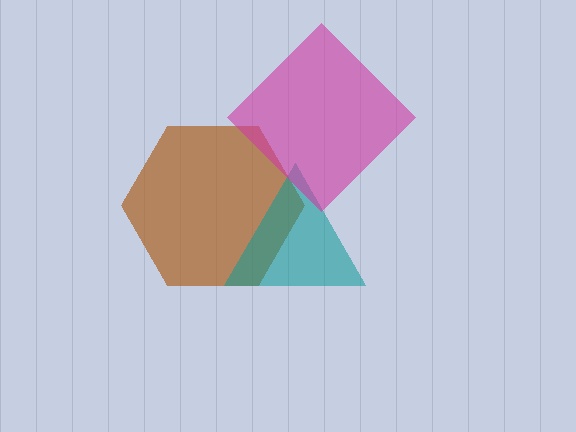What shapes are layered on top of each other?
The layered shapes are: a brown hexagon, a teal triangle, a magenta diamond.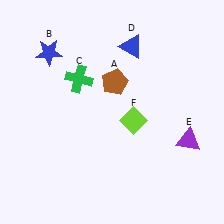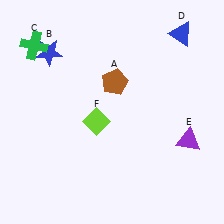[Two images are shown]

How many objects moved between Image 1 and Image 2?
3 objects moved between the two images.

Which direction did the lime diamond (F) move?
The lime diamond (F) moved left.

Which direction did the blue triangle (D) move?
The blue triangle (D) moved right.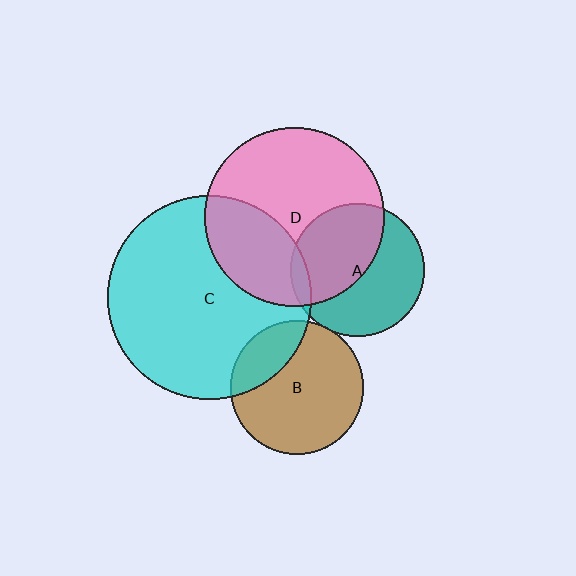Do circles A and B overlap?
Yes.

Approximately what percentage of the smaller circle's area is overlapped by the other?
Approximately 5%.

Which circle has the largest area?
Circle C (cyan).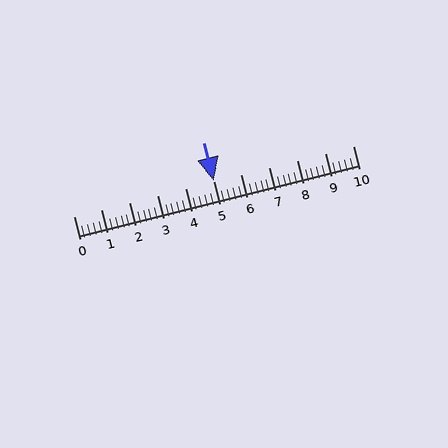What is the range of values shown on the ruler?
The ruler shows values from 0 to 10.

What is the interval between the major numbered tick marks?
The major tick marks are spaced 1 units apart.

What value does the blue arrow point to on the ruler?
The blue arrow points to approximately 5.0.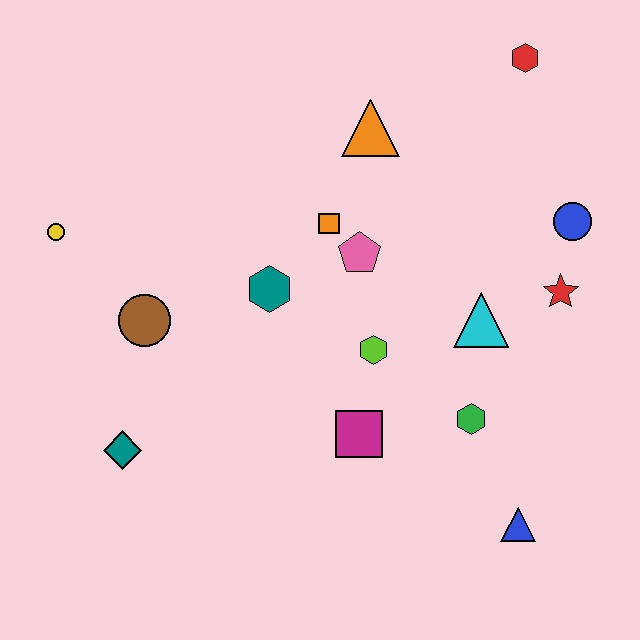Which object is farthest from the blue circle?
The yellow circle is farthest from the blue circle.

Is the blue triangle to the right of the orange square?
Yes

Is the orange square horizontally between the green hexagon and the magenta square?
No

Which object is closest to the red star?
The blue circle is closest to the red star.